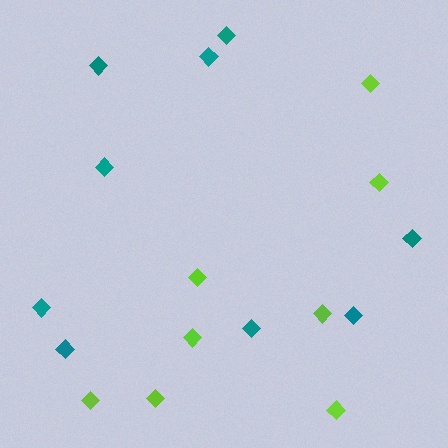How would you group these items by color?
There are 2 groups: one group of teal diamonds (9) and one group of lime diamonds (8).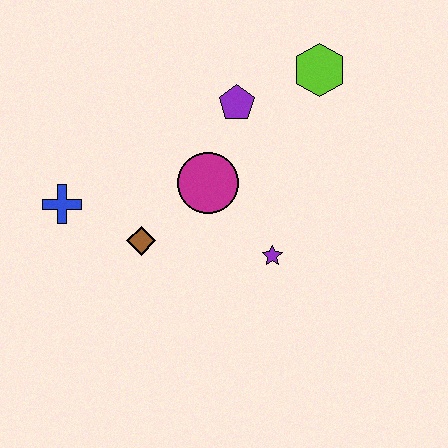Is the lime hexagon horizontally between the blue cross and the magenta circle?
No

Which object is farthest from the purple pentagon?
The blue cross is farthest from the purple pentagon.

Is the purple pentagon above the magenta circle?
Yes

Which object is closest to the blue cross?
The brown diamond is closest to the blue cross.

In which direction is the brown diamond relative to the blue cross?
The brown diamond is to the right of the blue cross.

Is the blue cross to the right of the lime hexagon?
No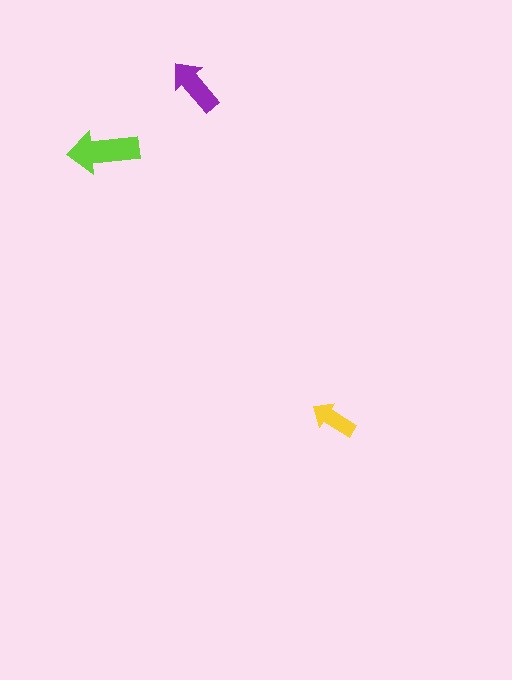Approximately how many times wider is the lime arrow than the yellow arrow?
About 1.5 times wider.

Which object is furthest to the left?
The lime arrow is leftmost.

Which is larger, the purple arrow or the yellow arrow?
The purple one.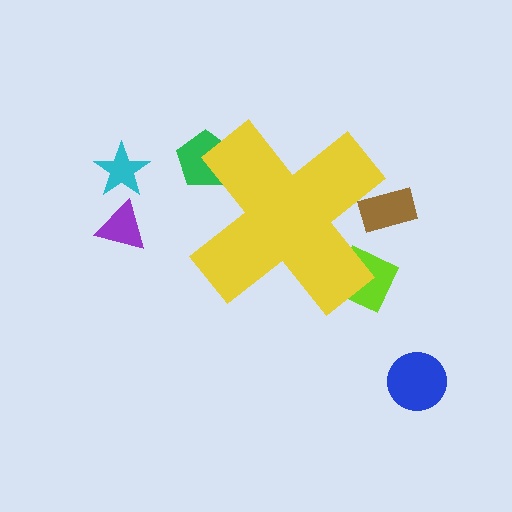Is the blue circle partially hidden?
No, the blue circle is fully visible.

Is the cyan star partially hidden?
No, the cyan star is fully visible.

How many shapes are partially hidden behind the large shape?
3 shapes are partially hidden.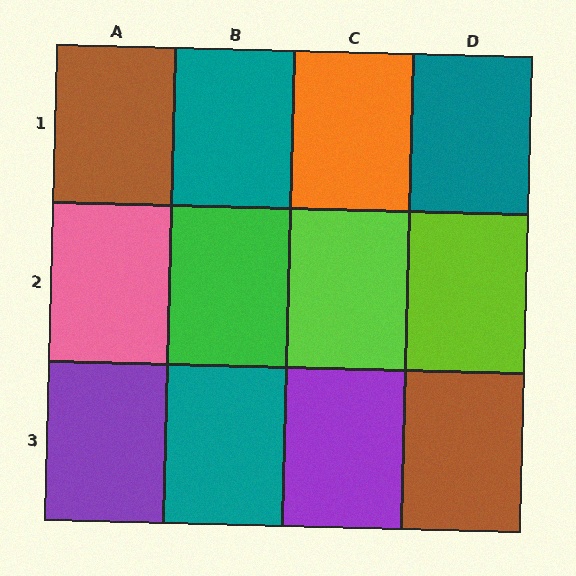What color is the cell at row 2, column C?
Lime.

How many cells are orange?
1 cell is orange.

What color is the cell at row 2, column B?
Green.